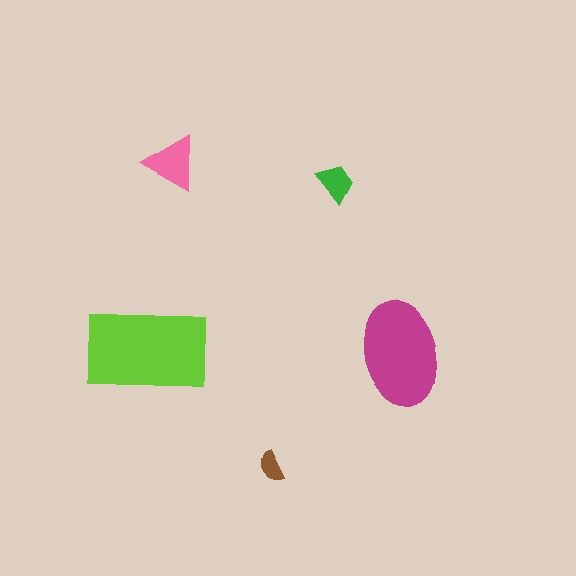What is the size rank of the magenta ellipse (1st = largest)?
2nd.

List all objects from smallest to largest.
The brown semicircle, the green trapezoid, the pink triangle, the magenta ellipse, the lime rectangle.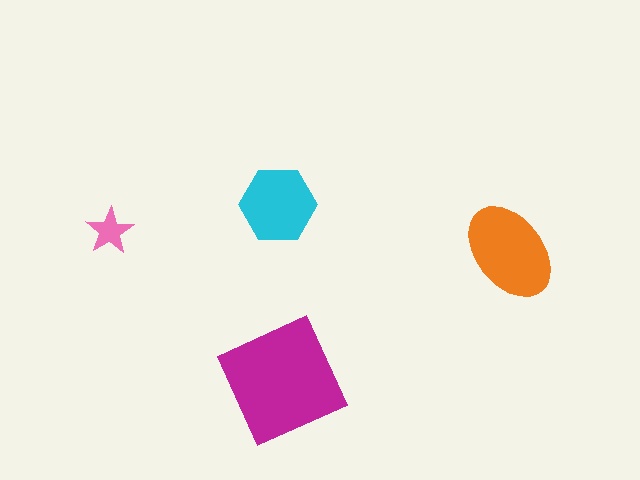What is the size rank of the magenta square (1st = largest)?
1st.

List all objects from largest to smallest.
The magenta square, the orange ellipse, the cyan hexagon, the pink star.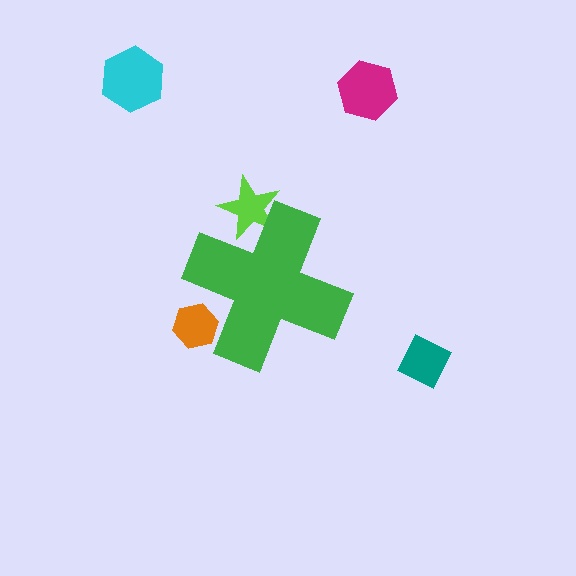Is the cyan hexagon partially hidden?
No, the cyan hexagon is fully visible.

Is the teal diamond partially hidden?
No, the teal diamond is fully visible.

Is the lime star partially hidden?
Yes, the lime star is partially hidden behind the green cross.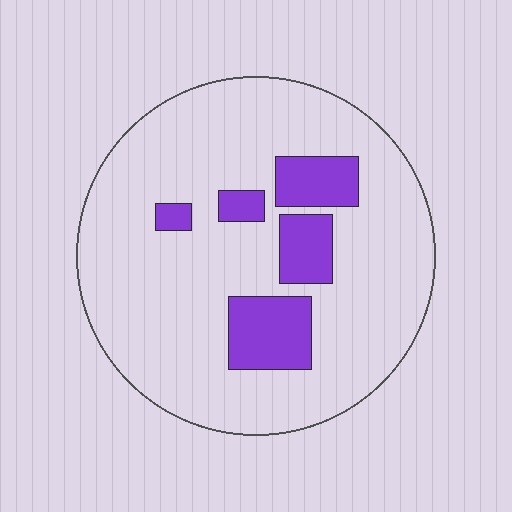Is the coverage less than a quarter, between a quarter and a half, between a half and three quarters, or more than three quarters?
Less than a quarter.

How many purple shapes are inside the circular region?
5.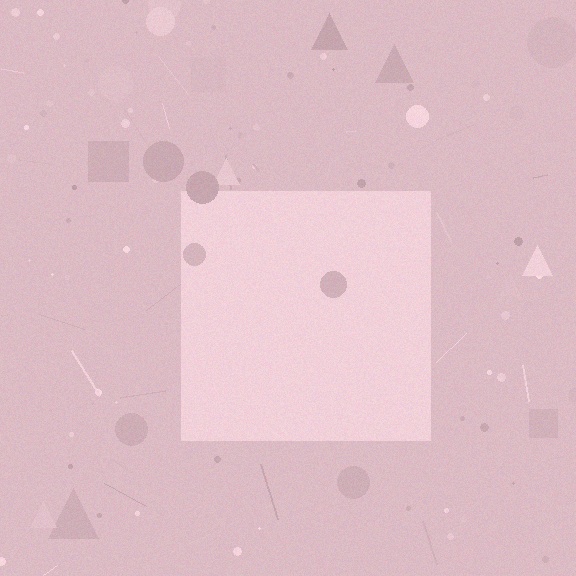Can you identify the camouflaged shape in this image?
The camouflaged shape is a square.